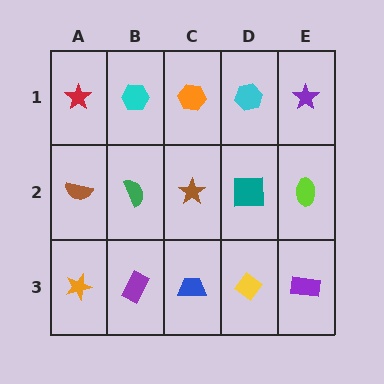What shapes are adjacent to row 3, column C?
A brown star (row 2, column C), a purple rectangle (row 3, column B), a yellow diamond (row 3, column D).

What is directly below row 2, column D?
A yellow diamond.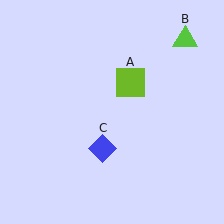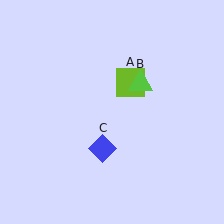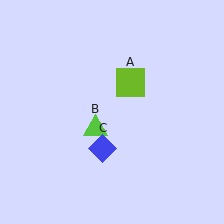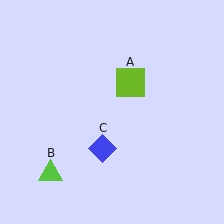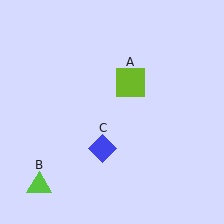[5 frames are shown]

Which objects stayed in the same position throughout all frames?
Lime square (object A) and blue diamond (object C) remained stationary.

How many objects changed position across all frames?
1 object changed position: lime triangle (object B).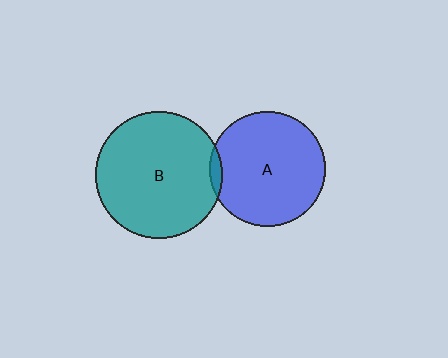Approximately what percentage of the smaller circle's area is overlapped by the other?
Approximately 5%.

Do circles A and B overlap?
Yes.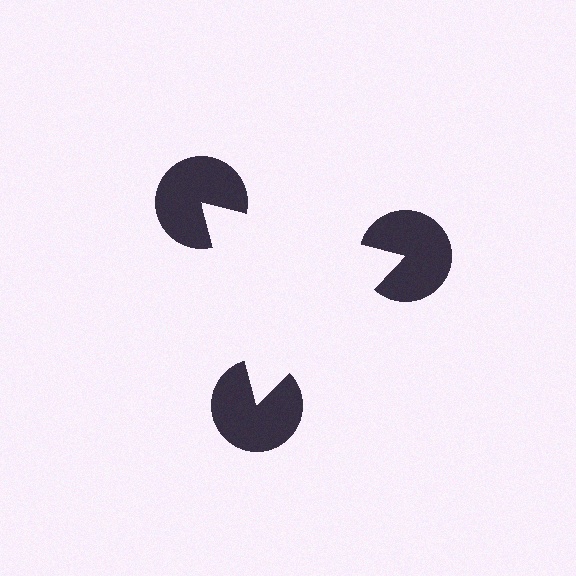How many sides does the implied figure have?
3 sides.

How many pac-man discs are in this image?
There are 3 — one at each vertex of the illusory triangle.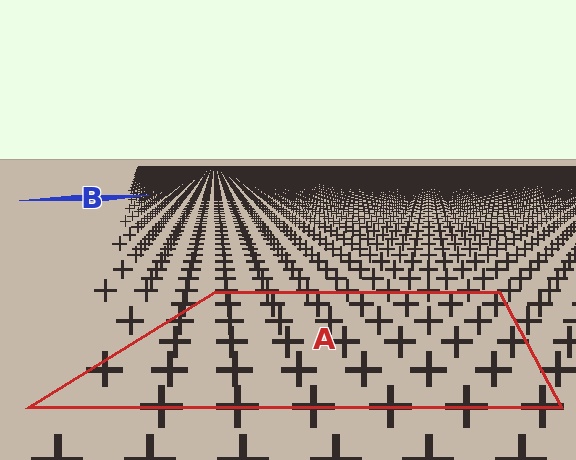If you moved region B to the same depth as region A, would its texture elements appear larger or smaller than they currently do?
They would appear larger. At a closer depth, the same texture elements are projected at a bigger on-screen size.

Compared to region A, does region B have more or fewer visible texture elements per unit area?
Region B has more texture elements per unit area — they are packed more densely because it is farther away.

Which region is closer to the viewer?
Region A is closer. The texture elements there are larger and more spread out.